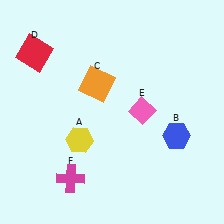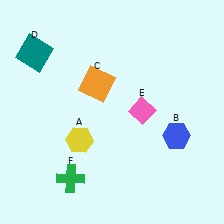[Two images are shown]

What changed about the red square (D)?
In Image 1, D is red. In Image 2, it changed to teal.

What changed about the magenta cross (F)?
In Image 1, F is magenta. In Image 2, it changed to green.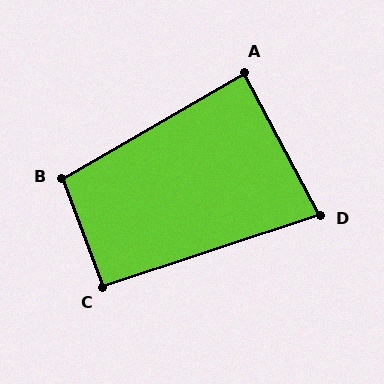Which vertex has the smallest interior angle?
D, at approximately 80 degrees.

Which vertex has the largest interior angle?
B, at approximately 100 degrees.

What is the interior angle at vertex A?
Approximately 88 degrees (approximately right).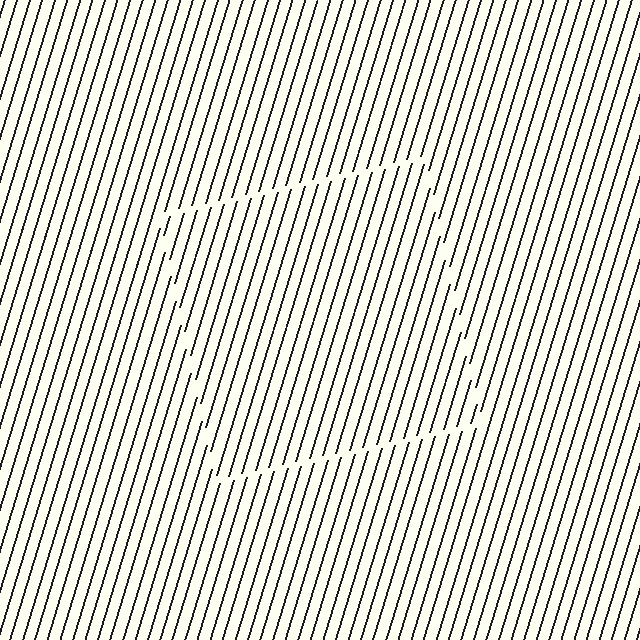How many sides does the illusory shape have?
4 sides — the line-ends trace a square.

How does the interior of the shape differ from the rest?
The interior of the shape contains the same grating, shifted by half a period — the contour is defined by the phase discontinuity where line-ends from the inner and outer gratings abut.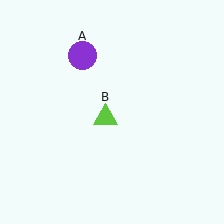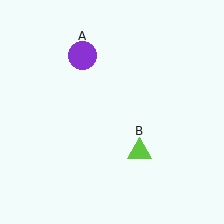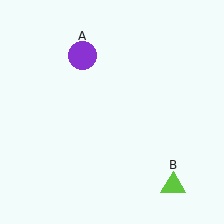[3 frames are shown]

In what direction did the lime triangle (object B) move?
The lime triangle (object B) moved down and to the right.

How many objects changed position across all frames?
1 object changed position: lime triangle (object B).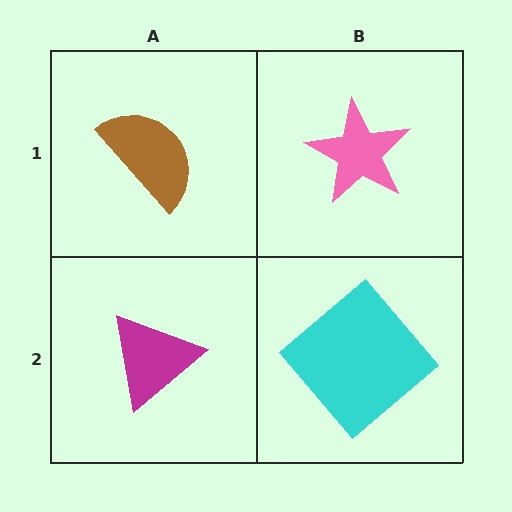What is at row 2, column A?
A magenta triangle.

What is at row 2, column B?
A cyan diamond.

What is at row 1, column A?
A brown semicircle.